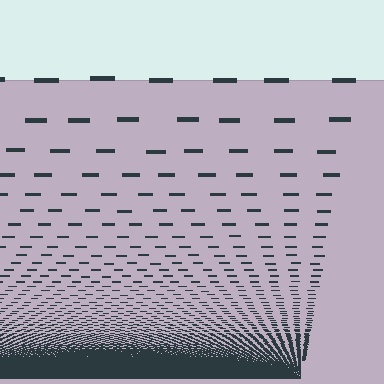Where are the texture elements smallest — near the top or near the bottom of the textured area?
Near the bottom.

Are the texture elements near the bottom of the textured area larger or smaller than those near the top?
Smaller. The gradient is inverted — elements near the bottom are smaller and denser.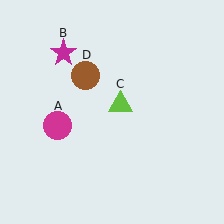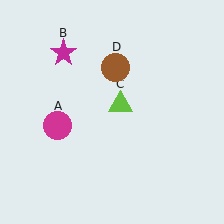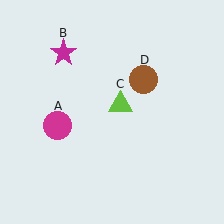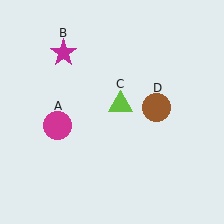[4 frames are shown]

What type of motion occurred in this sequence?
The brown circle (object D) rotated clockwise around the center of the scene.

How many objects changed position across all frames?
1 object changed position: brown circle (object D).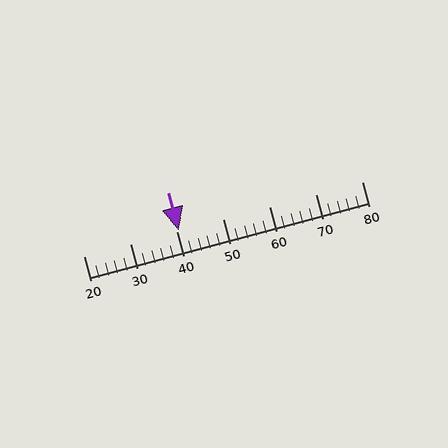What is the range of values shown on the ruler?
The ruler shows values from 20 to 80.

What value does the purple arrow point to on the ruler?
The purple arrow points to approximately 41.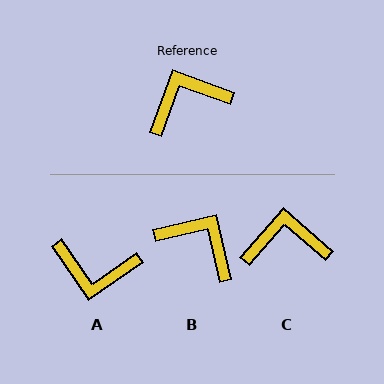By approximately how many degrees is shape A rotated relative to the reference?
Approximately 145 degrees counter-clockwise.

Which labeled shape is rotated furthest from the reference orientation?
A, about 145 degrees away.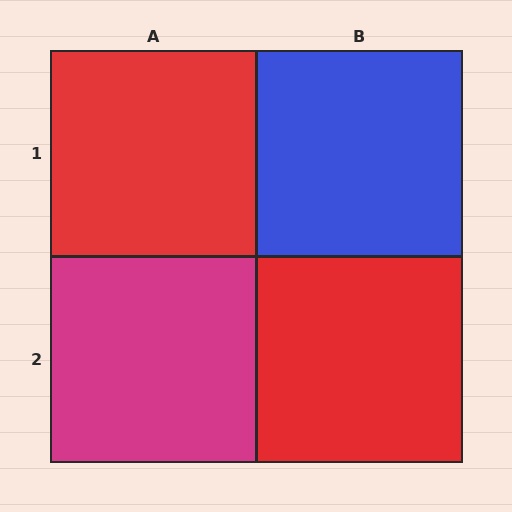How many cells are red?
2 cells are red.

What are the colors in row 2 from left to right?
Magenta, red.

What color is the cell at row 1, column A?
Red.